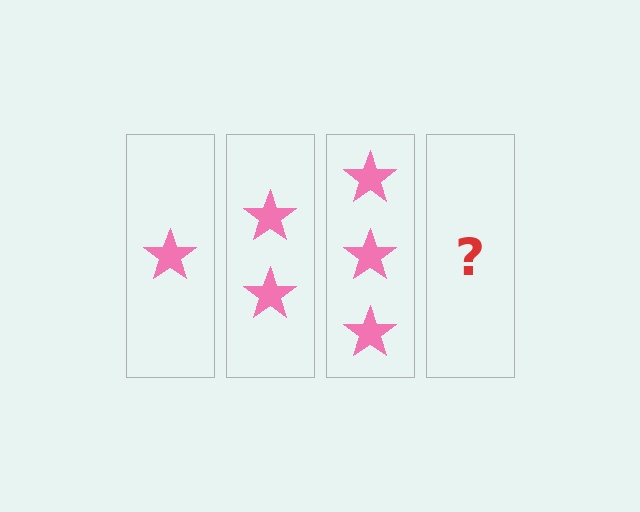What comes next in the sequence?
The next element should be 4 stars.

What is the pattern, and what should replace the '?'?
The pattern is that each step adds one more star. The '?' should be 4 stars.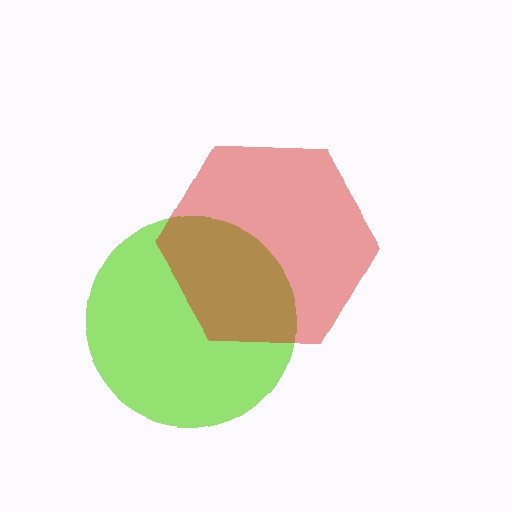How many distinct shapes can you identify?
There are 2 distinct shapes: a lime circle, a red hexagon.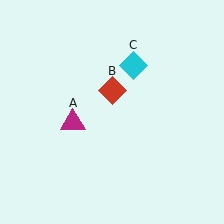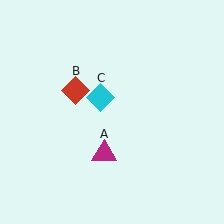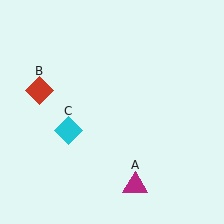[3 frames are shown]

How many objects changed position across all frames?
3 objects changed position: magenta triangle (object A), red diamond (object B), cyan diamond (object C).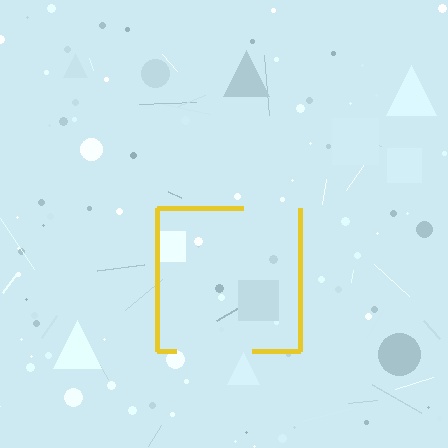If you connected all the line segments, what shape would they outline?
They would outline a square.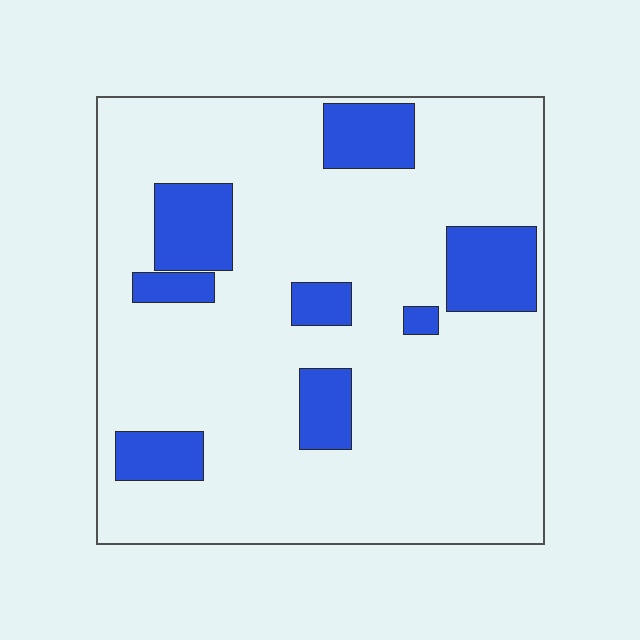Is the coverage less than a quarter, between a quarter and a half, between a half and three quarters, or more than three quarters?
Less than a quarter.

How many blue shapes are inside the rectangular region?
8.